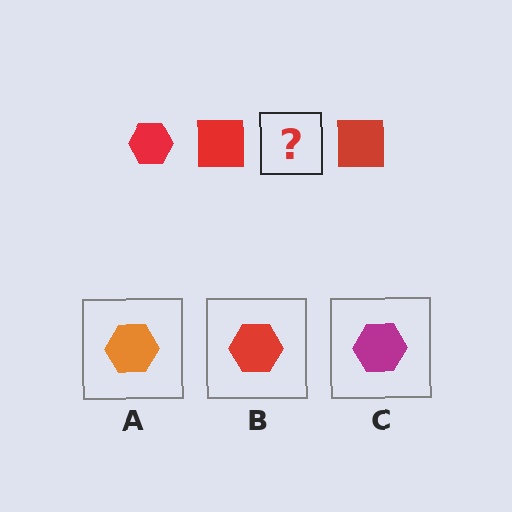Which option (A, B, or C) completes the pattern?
B.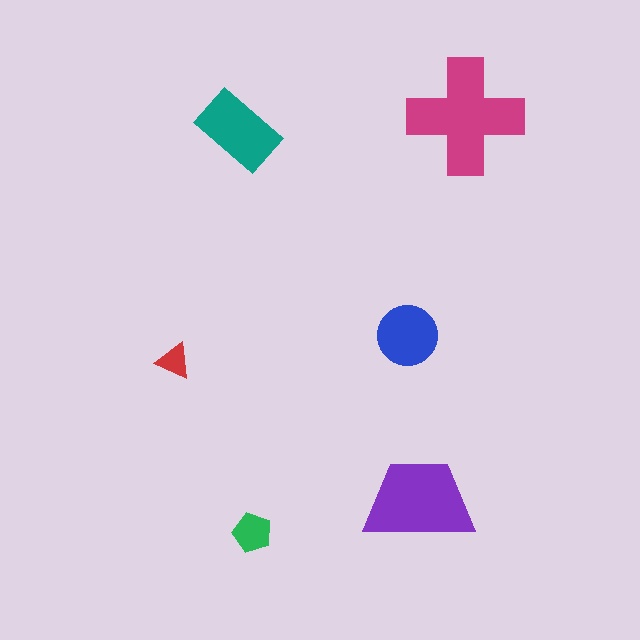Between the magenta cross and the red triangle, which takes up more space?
The magenta cross.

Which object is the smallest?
The red triangle.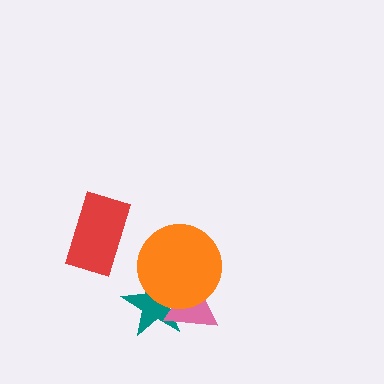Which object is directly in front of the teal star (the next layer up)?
The pink triangle is directly in front of the teal star.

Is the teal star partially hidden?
Yes, it is partially covered by another shape.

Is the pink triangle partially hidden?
Yes, it is partially covered by another shape.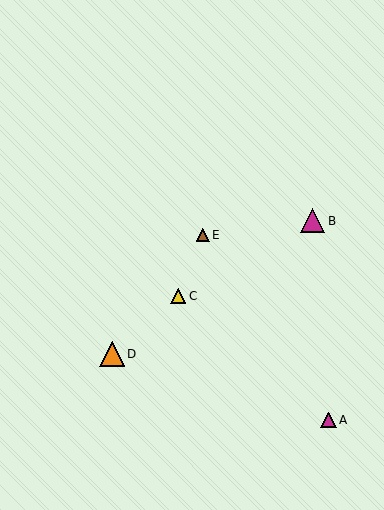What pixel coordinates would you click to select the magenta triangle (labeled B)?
Click at (313, 221) to select the magenta triangle B.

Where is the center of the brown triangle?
The center of the brown triangle is at (203, 235).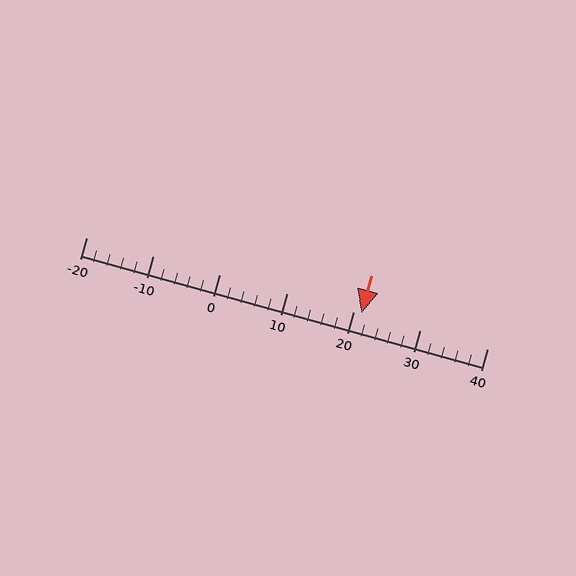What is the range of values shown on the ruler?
The ruler shows values from -20 to 40.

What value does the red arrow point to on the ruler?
The red arrow points to approximately 21.